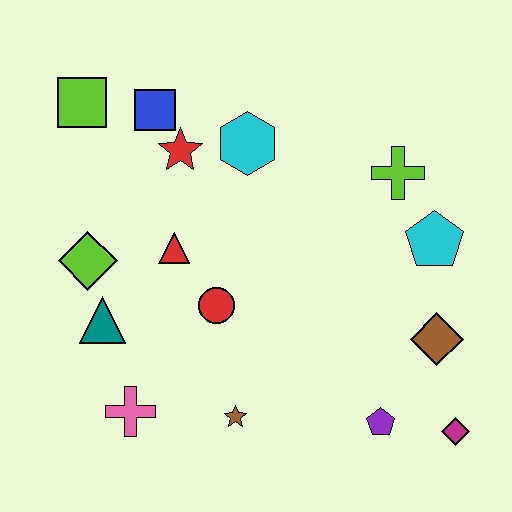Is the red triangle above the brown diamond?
Yes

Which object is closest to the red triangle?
The red circle is closest to the red triangle.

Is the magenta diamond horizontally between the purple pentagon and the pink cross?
No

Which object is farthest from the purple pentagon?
The lime square is farthest from the purple pentagon.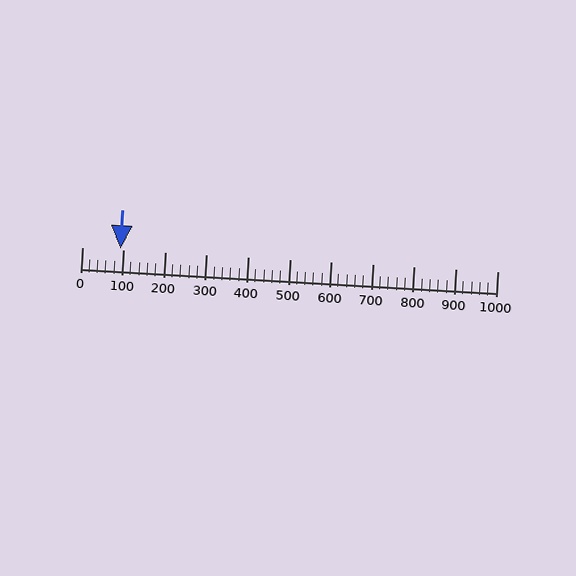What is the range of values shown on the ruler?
The ruler shows values from 0 to 1000.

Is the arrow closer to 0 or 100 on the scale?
The arrow is closer to 100.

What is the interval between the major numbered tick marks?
The major tick marks are spaced 100 units apart.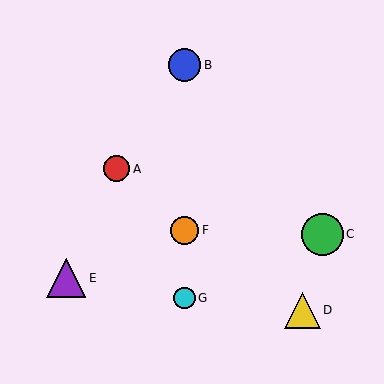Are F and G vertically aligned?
Yes, both are at x≈185.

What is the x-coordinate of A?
Object A is at x≈117.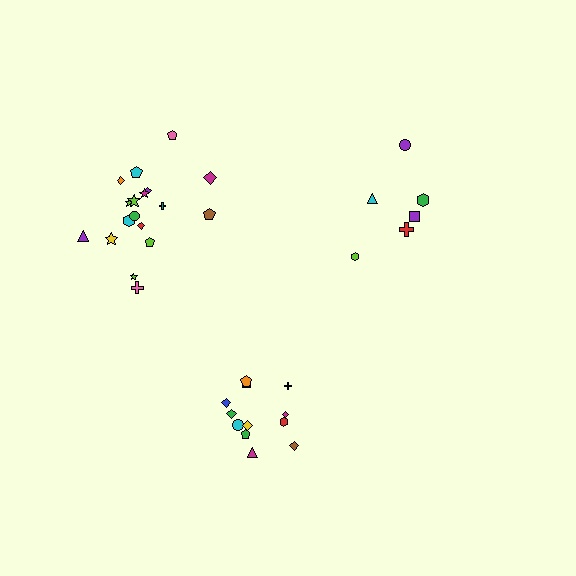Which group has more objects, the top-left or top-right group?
The top-left group.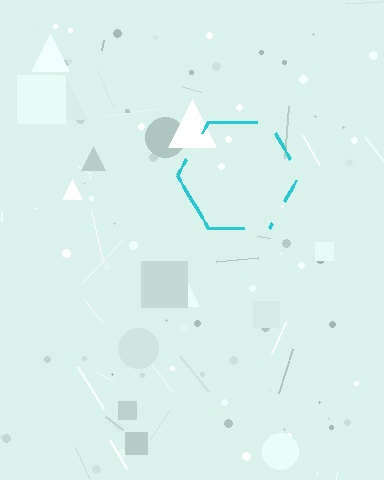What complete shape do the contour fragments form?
The contour fragments form a hexagon.